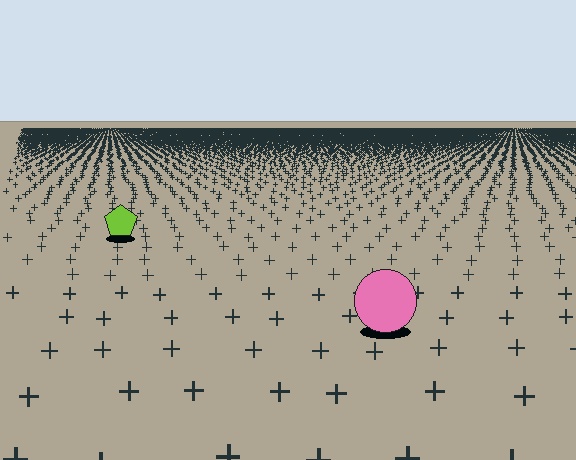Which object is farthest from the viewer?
The lime pentagon is farthest from the viewer. It appears smaller and the ground texture around it is denser.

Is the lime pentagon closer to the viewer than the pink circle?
No. The pink circle is closer — you can tell from the texture gradient: the ground texture is coarser near it.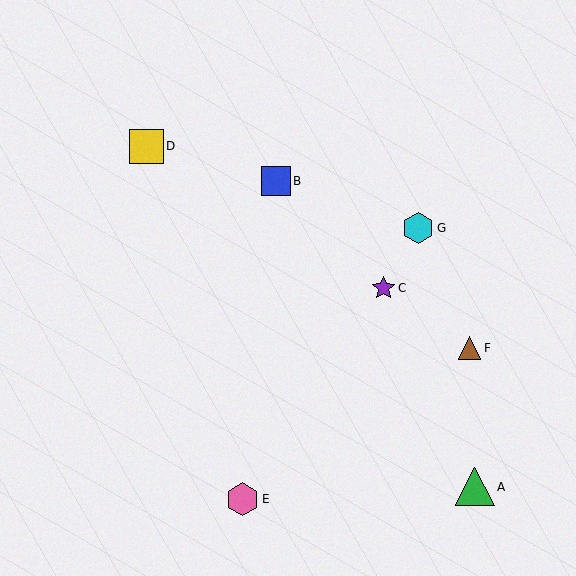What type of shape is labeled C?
Shape C is a purple star.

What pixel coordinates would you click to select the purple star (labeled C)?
Click at (384, 288) to select the purple star C.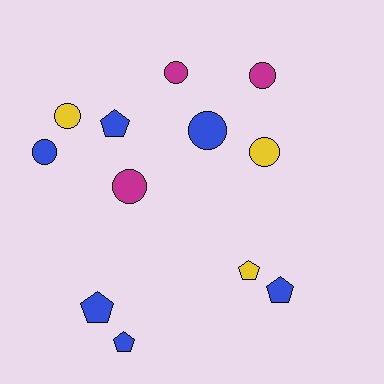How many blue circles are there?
There are 2 blue circles.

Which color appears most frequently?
Blue, with 6 objects.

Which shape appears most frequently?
Circle, with 7 objects.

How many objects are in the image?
There are 12 objects.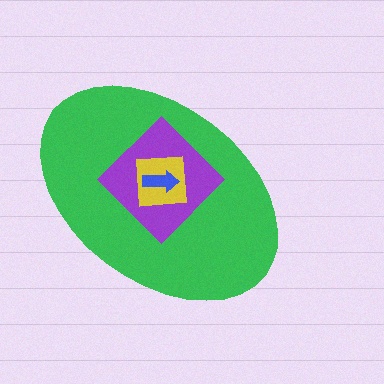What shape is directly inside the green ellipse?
The purple diamond.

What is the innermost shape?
The blue arrow.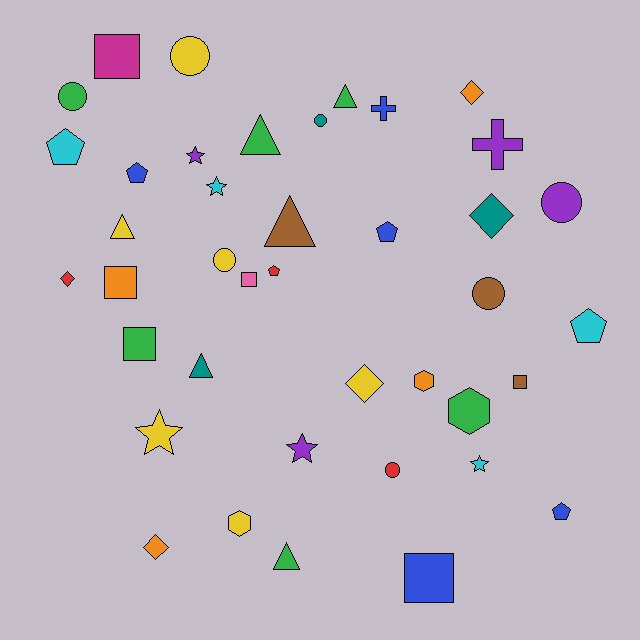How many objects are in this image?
There are 40 objects.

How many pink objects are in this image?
There is 1 pink object.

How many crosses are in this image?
There are 2 crosses.